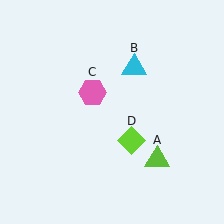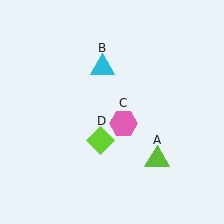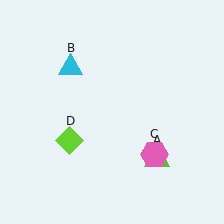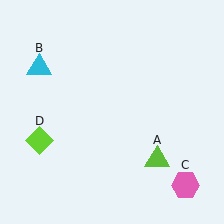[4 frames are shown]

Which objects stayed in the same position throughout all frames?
Lime triangle (object A) remained stationary.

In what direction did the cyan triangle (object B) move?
The cyan triangle (object B) moved left.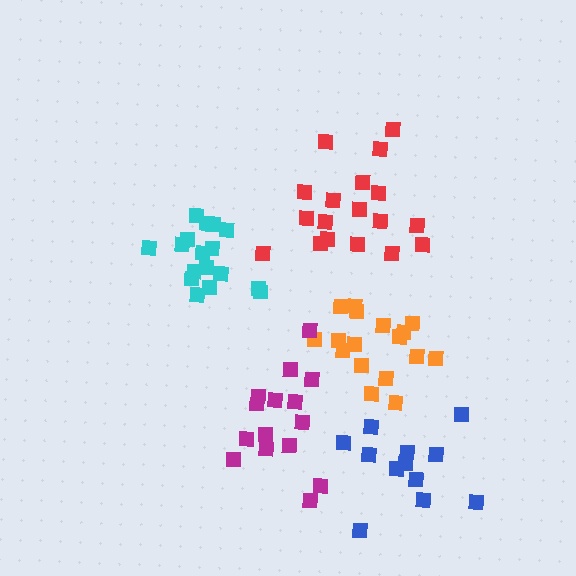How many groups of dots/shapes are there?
There are 5 groups.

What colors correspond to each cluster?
The clusters are colored: orange, cyan, red, blue, magenta.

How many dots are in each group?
Group 1: 17 dots, Group 2: 17 dots, Group 3: 18 dots, Group 4: 12 dots, Group 5: 15 dots (79 total).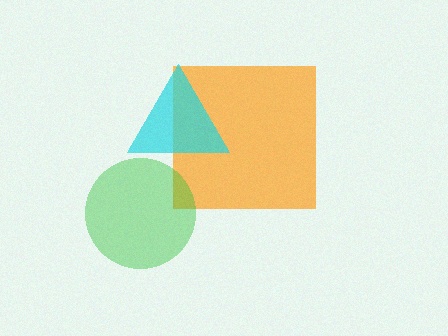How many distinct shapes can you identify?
There are 3 distinct shapes: an orange square, a green circle, a cyan triangle.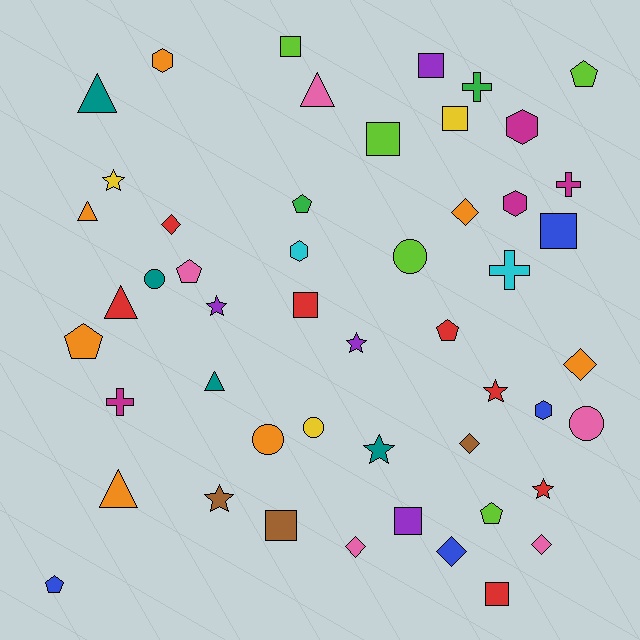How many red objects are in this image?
There are 7 red objects.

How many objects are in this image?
There are 50 objects.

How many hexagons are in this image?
There are 5 hexagons.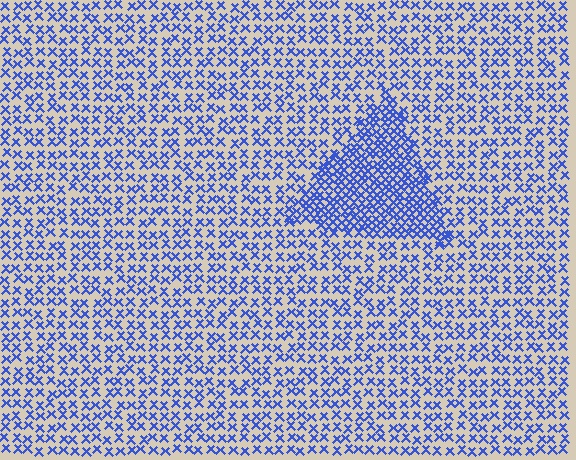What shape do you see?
I see a triangle.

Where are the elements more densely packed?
The elements are more densely packed inside the triangle boundary.